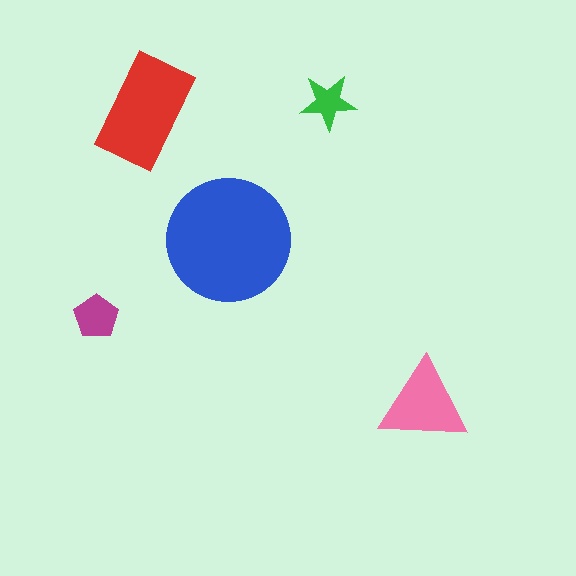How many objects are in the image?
There are 5 objects in the image.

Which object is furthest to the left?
The magenta pentagon is leftmost.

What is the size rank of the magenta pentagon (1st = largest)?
4th.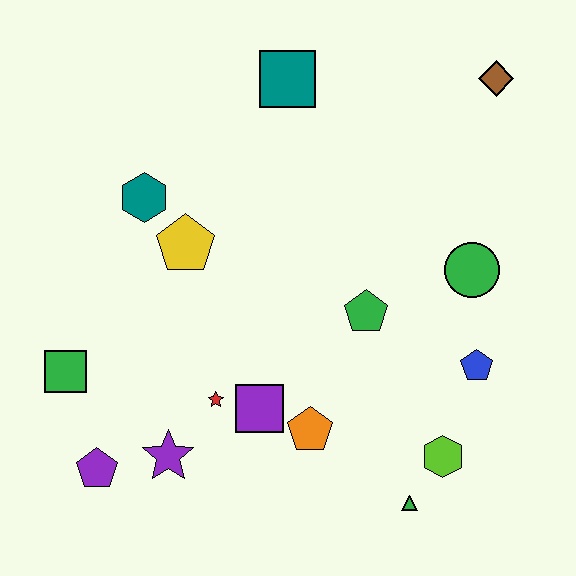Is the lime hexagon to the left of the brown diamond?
Yes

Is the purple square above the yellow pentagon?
No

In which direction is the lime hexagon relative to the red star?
The lime hexagon is to the right of the red star.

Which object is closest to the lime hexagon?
The green triangle is closest to the lime hexagon.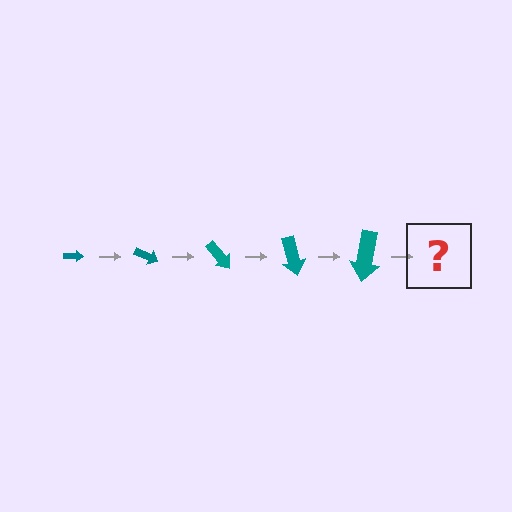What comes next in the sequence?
The next element should be an arrow, larger than the previous one and rotated 125 degrees from the start.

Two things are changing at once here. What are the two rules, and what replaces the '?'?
The two rules are that the arrow grows larger each step and it rotates 25 degrees each step. The '?' should be an arrow, larger than the previous one and rotated 125 degrees from the start.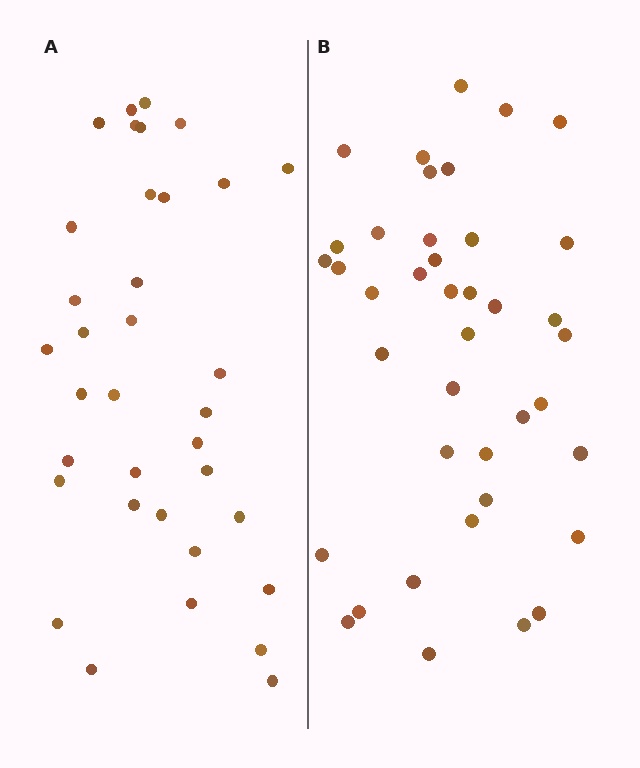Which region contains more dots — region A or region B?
Region B (the right region) has more dots.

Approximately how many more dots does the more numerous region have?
Region B has about 5 more dots than region A.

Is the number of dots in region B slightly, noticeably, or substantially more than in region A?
Region B has only slightly more — the two regions are fairly close. The ratio is roughly 1.1 to 1.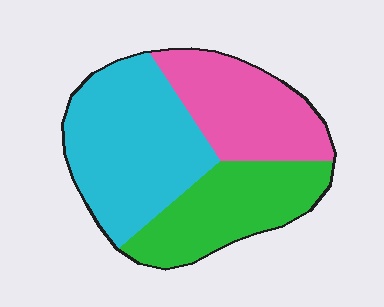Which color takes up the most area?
Cyan, at roughly 40%.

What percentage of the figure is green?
Green takes up between a quarter and a half of the figure.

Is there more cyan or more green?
Cyan.